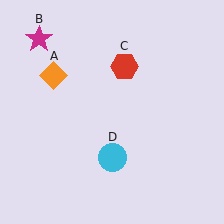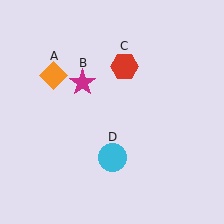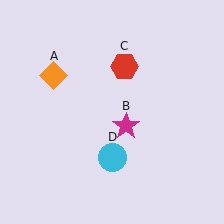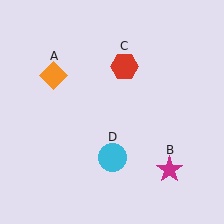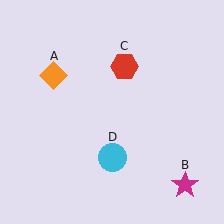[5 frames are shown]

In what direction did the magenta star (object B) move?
The magenta star (object B) moved down and to the right.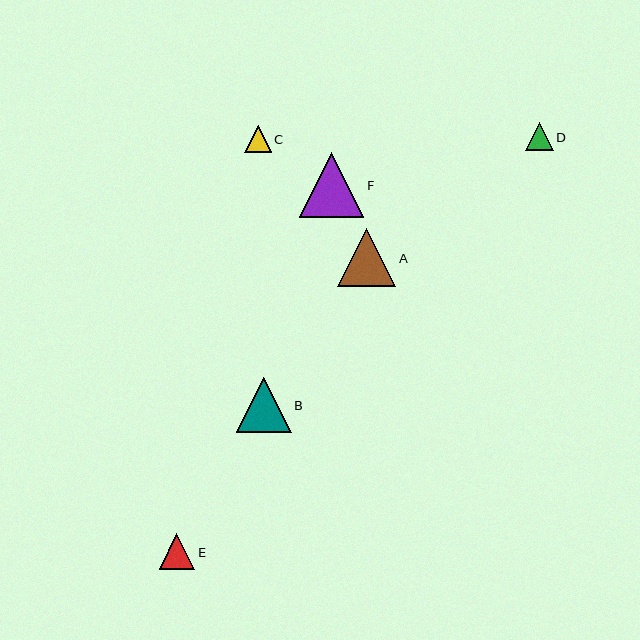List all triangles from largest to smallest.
From largest to smallest: F, A, B, E, D, C.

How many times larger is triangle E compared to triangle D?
Triangle E is approximately 1.3 times the size of triangle D.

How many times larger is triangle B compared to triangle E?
Triangle B is approximately 1.5 times the size of triangle E.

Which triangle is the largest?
Triangle F is the largest with a size of approximately 64 pixels.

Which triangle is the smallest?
Triangle C is the smallest with a size of approximately 27 pixels.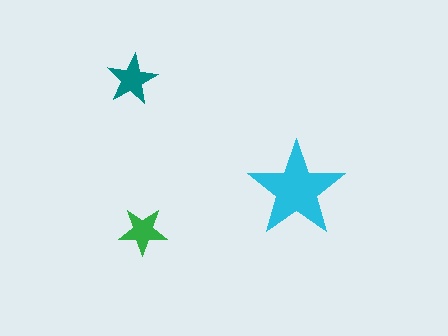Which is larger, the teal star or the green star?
The teal one.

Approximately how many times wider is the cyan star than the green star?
About 2 times wider.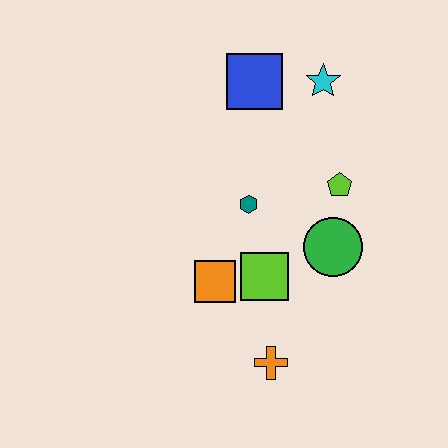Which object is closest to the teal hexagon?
The lime square is closest to the teal hexagon.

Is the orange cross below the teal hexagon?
Yes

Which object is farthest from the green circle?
The blue square is farthest from the green circle.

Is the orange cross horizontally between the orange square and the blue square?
No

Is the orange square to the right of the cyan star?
No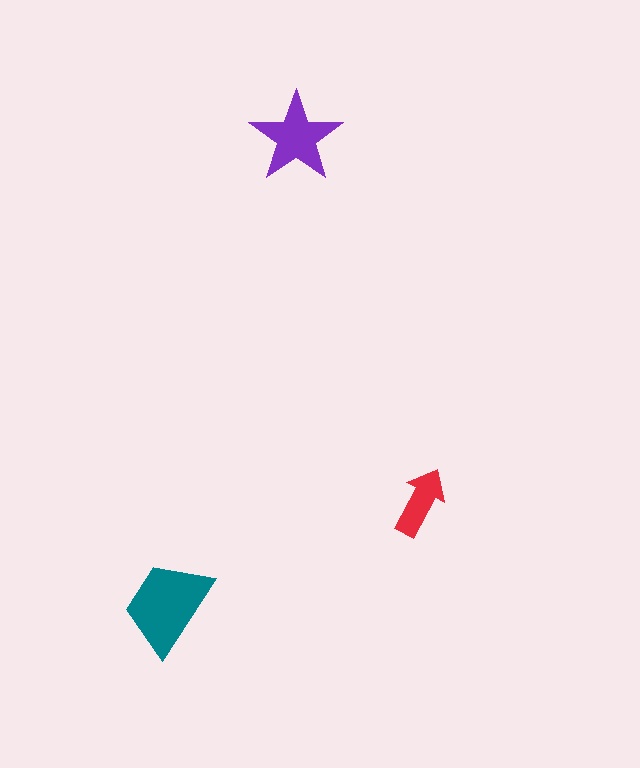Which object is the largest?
The teal trapezoid.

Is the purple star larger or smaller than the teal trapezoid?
Smaller.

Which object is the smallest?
The red arrow.